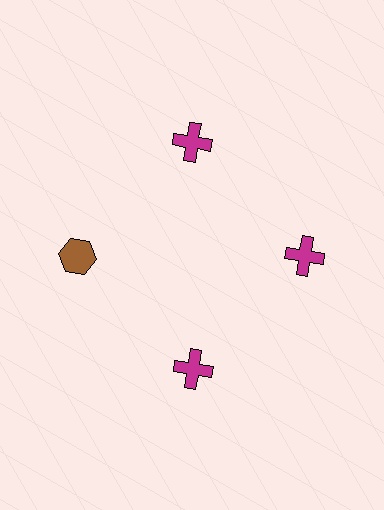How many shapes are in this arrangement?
There are 4 shapes arranged in a ring pattern.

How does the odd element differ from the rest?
It differs in both color (brown instead of magenta) and shape (hexagon instead of cross).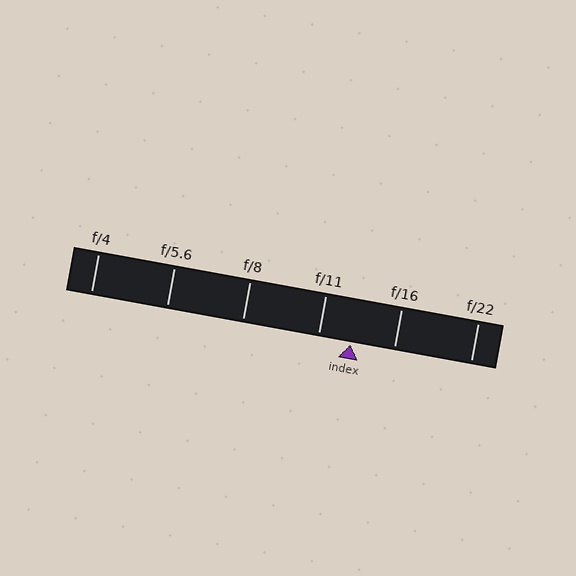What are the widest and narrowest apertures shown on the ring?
The widest aperture shown is f/4 and the narrowest is f/22.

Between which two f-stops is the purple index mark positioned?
The index mark is between f/11 and f/16.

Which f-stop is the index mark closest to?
The index mark is closest to f/11.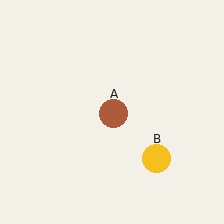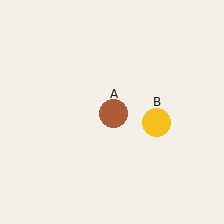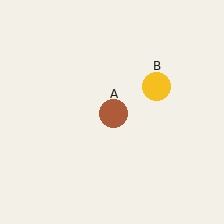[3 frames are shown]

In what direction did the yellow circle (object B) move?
The yellow circle (object B) moved up.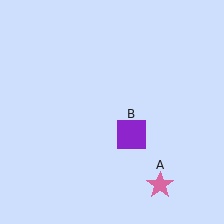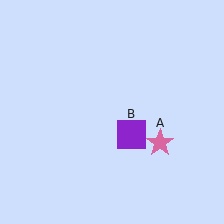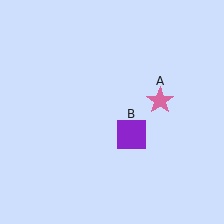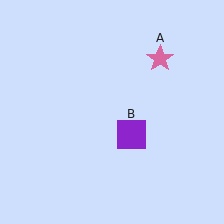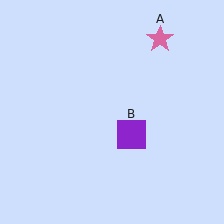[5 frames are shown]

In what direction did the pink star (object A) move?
The pink star (object A) moved up.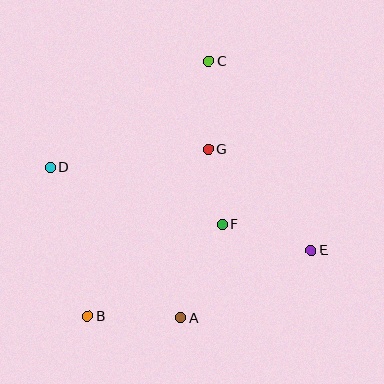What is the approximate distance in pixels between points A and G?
The distance between A and G is approximately 171 pixels.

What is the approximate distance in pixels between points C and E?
The distance between C and E is approximately 215 pixels.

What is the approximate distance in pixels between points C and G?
The distance between C and G is approximately 88 pixels.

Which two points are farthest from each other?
Points B and C are farthest from each other.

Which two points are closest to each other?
Points F and G are closest to each other.